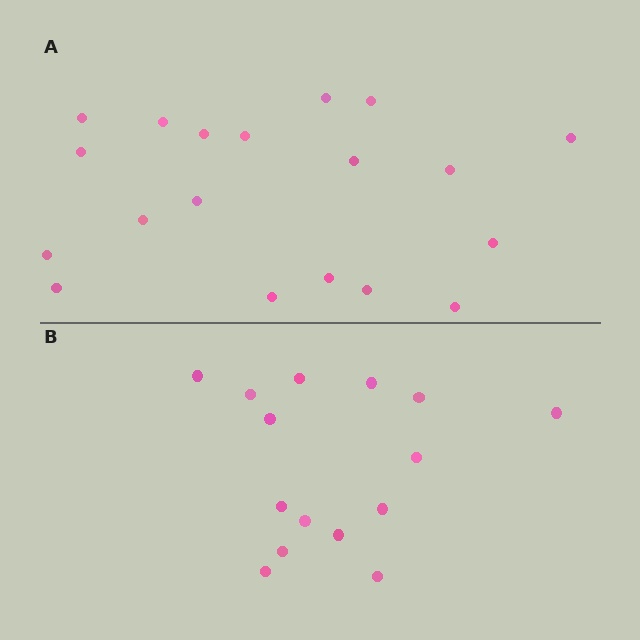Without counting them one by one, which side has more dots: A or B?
Region A (the top region) has more dots.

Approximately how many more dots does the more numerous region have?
Region A has about 4 more dots than region B.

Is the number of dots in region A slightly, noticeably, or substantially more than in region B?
Region A has noticeably more, but not dramatically so. The ratio is roughly 1.3 to 1.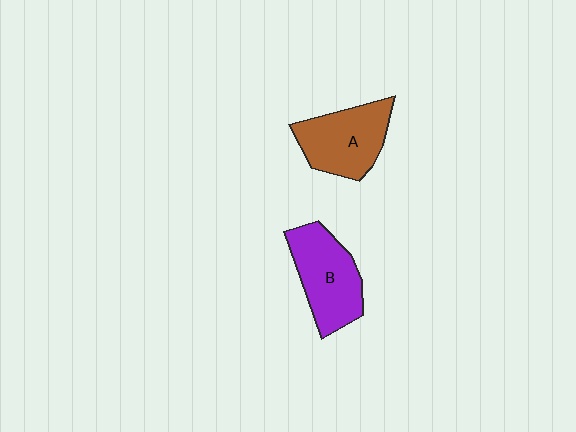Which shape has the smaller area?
Shape A (brown).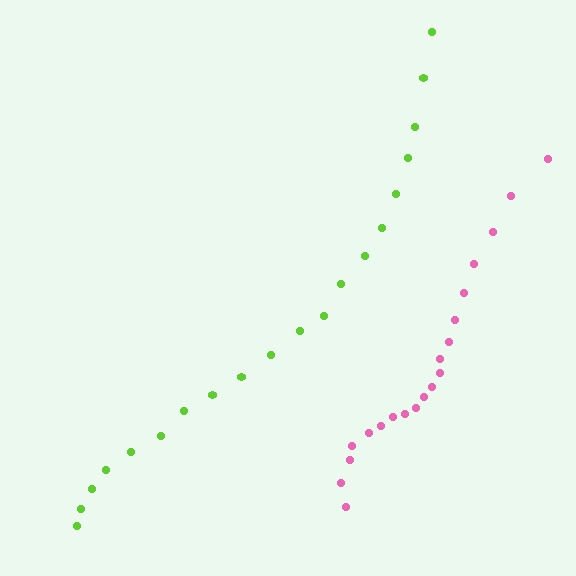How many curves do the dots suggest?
There are 2 distinct paths.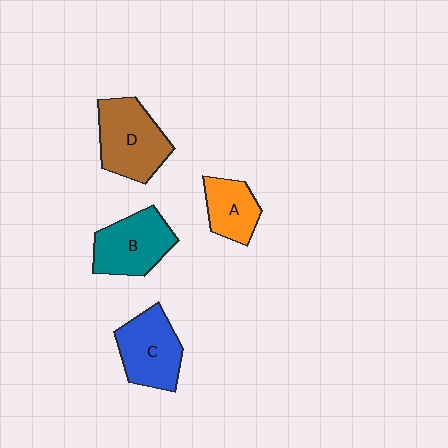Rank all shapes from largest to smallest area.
From largest to smallest: D (brown), B (teal), C (blue), A (orange).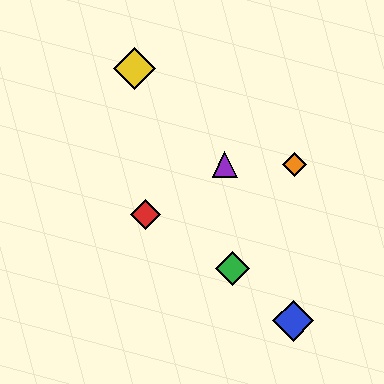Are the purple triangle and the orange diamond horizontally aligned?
Yes, both are at y≈164.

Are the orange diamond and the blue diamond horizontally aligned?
No, the orange diamond is at y≈164 and the blue diamond is at y≈321.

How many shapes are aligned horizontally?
2 shapes (the purple triangle, the orange diamond) are aligned horizontally.